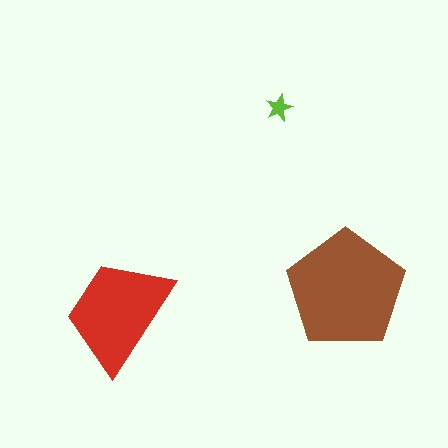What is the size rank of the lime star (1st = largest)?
3rd.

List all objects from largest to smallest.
The brown pentagon, the red trapezoid, the lime star.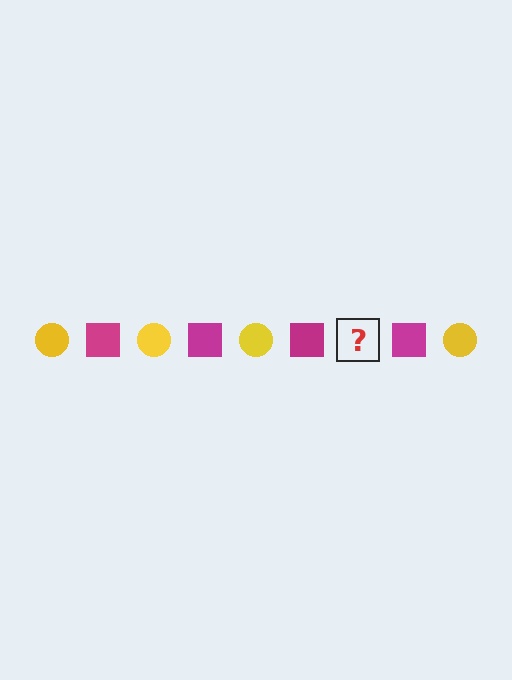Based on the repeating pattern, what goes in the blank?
The blank should be a yellow circle.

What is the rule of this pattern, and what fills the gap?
The rule is that the pattern alternates between yellow circle and magenta square. The gap should be filled with a yellow circle.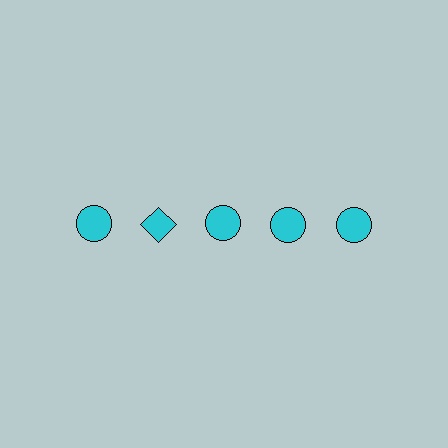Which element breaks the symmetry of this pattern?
The cyan diamond in the top row, second from left column breaks the symmetry. All other shapes are cyan circles.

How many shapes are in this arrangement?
There are 5 shapes arranged in a grid pattern.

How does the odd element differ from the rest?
It has a different shape: diamond instead of circle.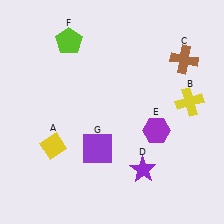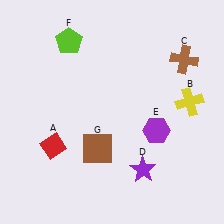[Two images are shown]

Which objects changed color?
A changed from yellow to red. G changed from purple to brown.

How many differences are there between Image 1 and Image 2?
There are 2 differences between the two images.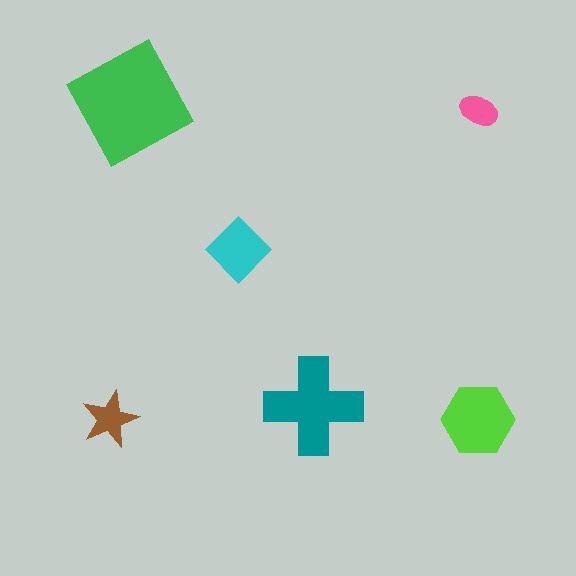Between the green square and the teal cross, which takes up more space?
The green square.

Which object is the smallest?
The pink ellipse.